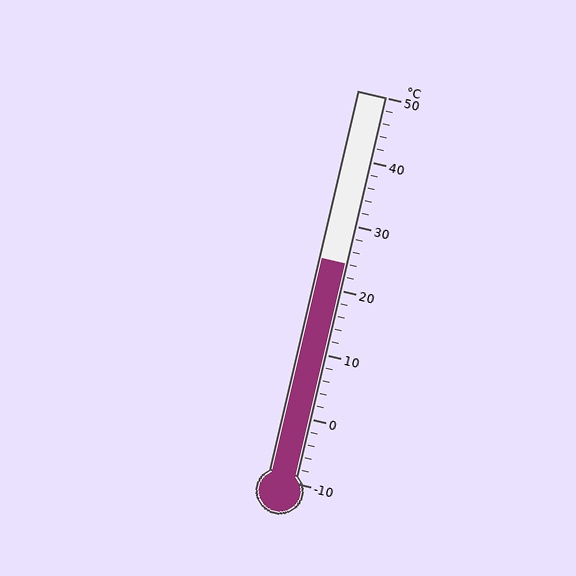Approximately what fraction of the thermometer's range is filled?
The thermometer is filled to approximately 55% of its range.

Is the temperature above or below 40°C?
The temperature is below 40°C.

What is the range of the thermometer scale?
The thermometer scale ranges from -10°C to 50°C.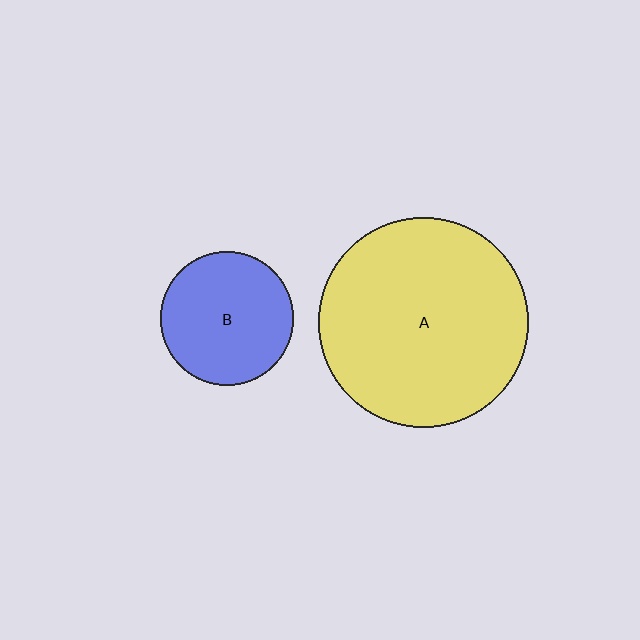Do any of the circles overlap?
No, none of the circles overlap.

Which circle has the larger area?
Circle A (yellow).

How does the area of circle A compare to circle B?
Approximately 2.5 times.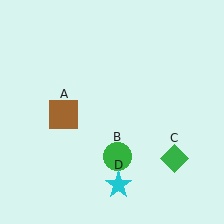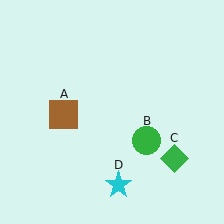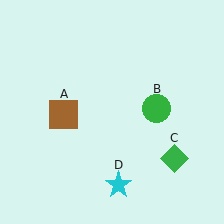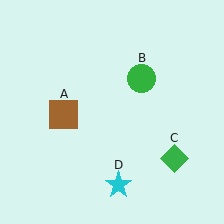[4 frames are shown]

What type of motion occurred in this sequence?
The green circle (object B) rotated counterclockwise around the center of the scene.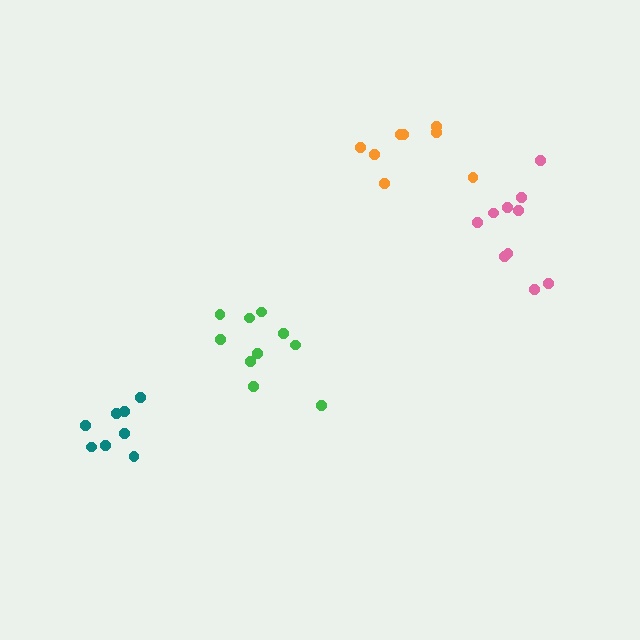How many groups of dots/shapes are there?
There are 4 groups.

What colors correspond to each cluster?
The clusters are colored: green, pink, teal, orange.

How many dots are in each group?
Group 1: 10 dots, Group 2: 10 dots, Group 3: 8 dots, Group 4: 8 dots (36 total).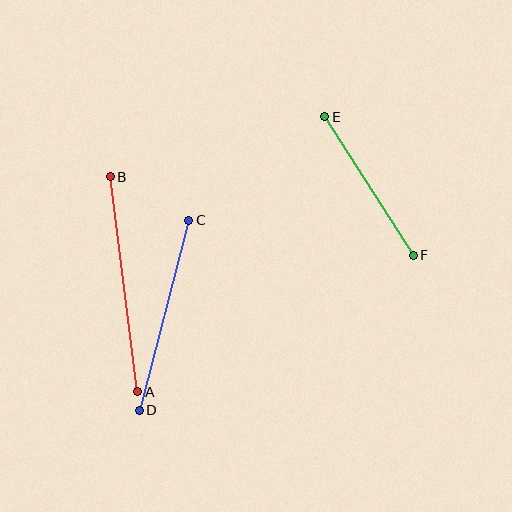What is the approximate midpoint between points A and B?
The midpoint is at approximately (124, 284) pixels.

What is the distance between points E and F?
The distance is approximately 164 pixels.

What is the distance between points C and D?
The distance is approximately 196 pixels.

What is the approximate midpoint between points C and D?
The midpoint is at approximately (164, 315) pixels.